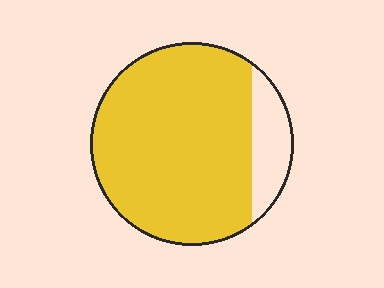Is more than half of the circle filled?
Yes.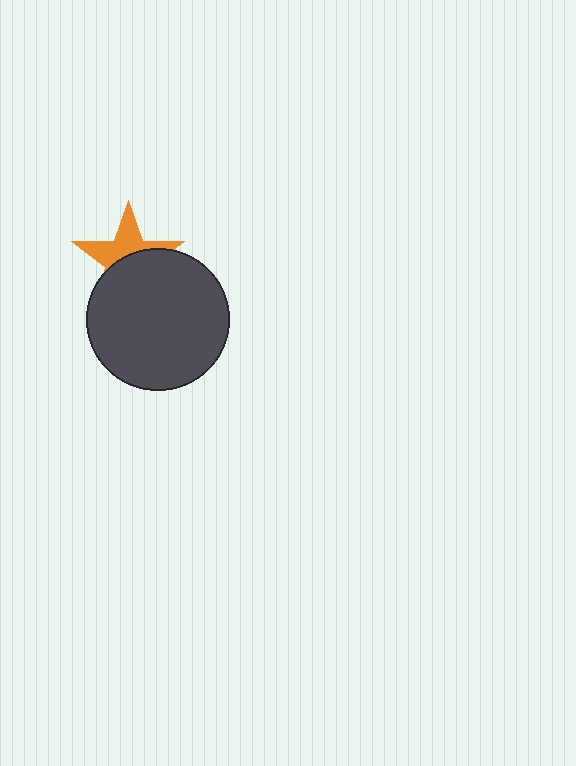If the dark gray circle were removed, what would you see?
You would see the complete orange star.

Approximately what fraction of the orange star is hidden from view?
Roughly 54% of the orange star is hidden behind the dark gray circle.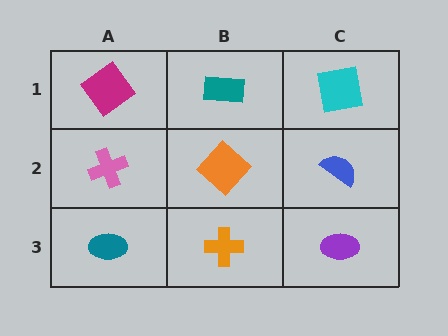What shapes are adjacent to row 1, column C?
A blue semicircle (row 2, column C), a teal rectangle (row 1, column B).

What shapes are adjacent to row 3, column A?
A pink cross (row 2, column A), an orange cross (row 3, column B).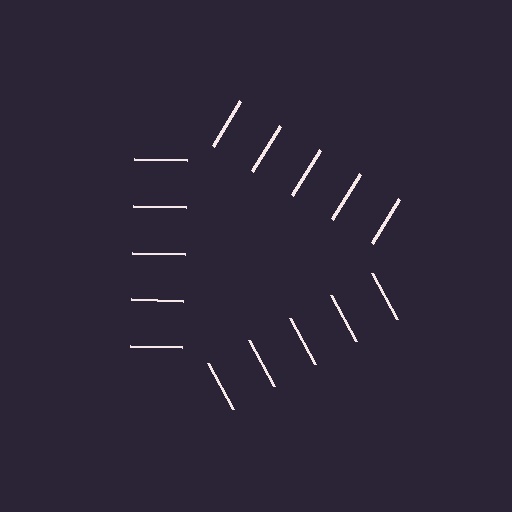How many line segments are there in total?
15 — 5 along each of the 3 edges.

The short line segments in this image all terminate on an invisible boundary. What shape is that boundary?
An illusory triangle — the line segments terminate on its edges but no continuous stroke is drawn.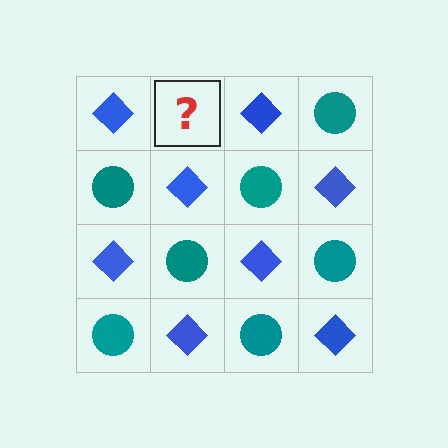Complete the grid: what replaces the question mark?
The question mark should be replaced with a teal circle.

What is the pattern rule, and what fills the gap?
The rule is that it alternates blue diamond and teal circle in a checkerboard pattern. The gap should be filled with a teal circle.